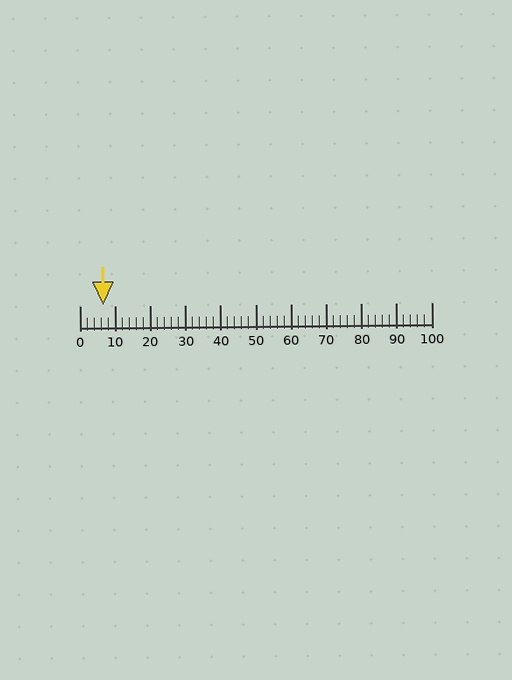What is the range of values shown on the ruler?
The ruler shows values from 0 to 100.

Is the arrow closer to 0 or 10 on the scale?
The arrow is closer to 10.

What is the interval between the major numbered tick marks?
The major tick marks are spaced 10 units apart.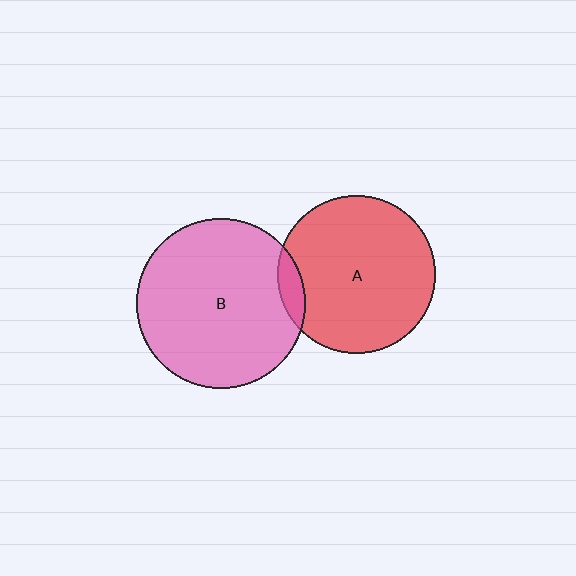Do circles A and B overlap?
Yes.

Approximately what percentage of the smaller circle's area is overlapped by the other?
Approximately 5%.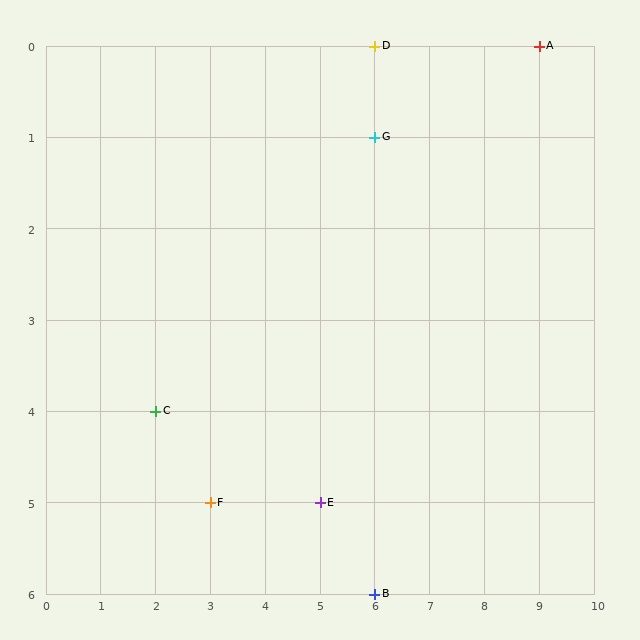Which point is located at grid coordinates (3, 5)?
Point F is at (3, 5).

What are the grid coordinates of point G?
Point G is at grid coordinates (6, 1).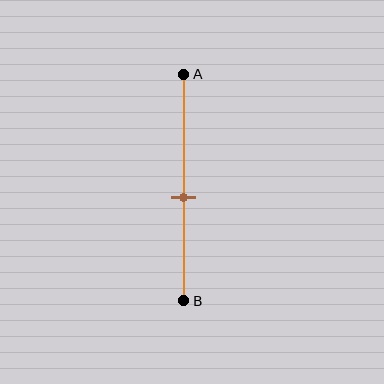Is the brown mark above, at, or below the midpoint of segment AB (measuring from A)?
The brown mark is below the midpoint of segment AB.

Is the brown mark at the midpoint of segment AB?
No, the mark is at about 55% from A, not at the 50% midpoint.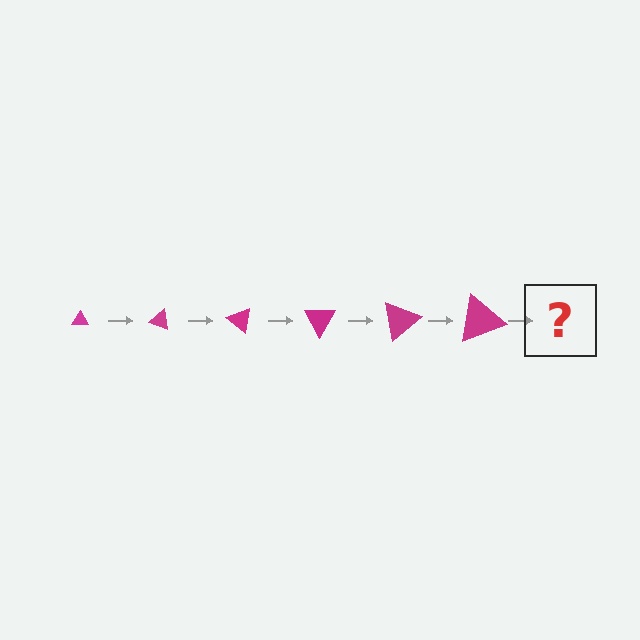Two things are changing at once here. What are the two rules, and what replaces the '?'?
The two rules are that the triangle grows larger each step and it rotates 20 degrees each step. The '?' should be a triangle, larger than the previous one and rotated 120 degrees from the start.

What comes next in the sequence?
The next element should be a triangle, larger than the previous one and rotated 120 degrees from the start.